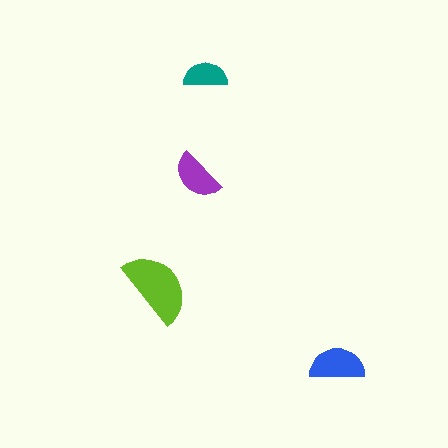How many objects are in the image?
There are 4 objects in the image.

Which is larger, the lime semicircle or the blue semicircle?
The lime one.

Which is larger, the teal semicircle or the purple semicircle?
The purple one.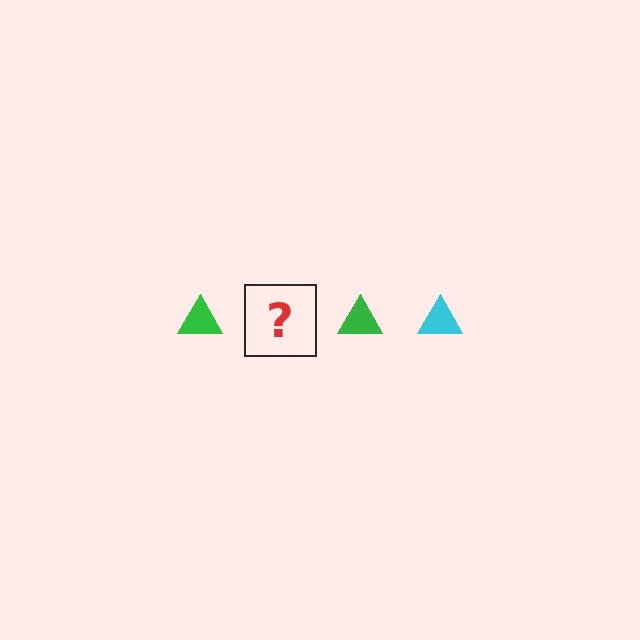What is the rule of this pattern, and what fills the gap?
The rule is that the pattern cycles through green, cyan triangles. The gap should be filled with a cyan triangle.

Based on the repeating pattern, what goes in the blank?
The blank should be a cyan triangle.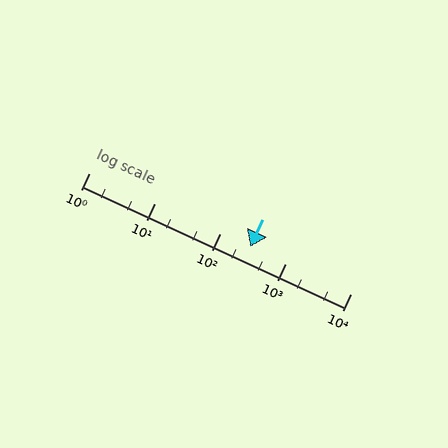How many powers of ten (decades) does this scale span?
The scale spans 4 decades, from 1 to 10000.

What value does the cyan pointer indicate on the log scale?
The pointer indicates approximately 290.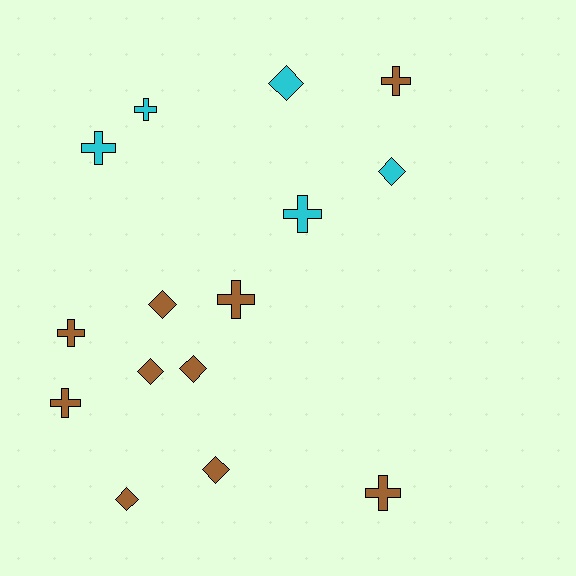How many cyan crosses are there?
There are 3 cyan crosses.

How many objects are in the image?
There are 15 objects.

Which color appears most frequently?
Brown, with 10 objects.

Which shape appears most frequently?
Cross, with 8 objects.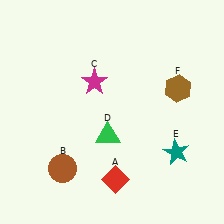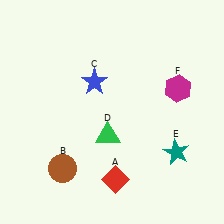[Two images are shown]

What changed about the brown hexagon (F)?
In Image 1, F is brown. In Image 2, it changed to magenta.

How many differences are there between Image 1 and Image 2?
There are 2 differences between the two images.